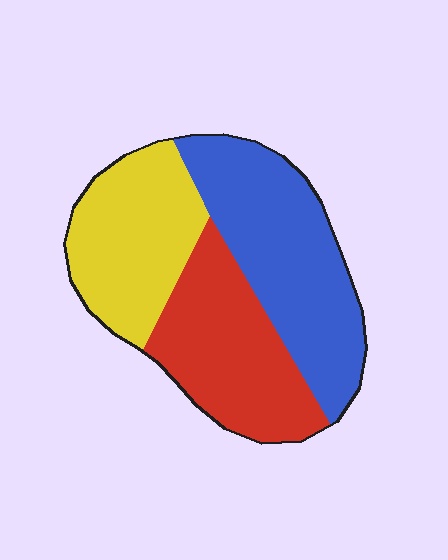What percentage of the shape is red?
Red takes up about one third (1/3) of the shape.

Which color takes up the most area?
Blue, at roughly 40%.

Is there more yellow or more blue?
Blue.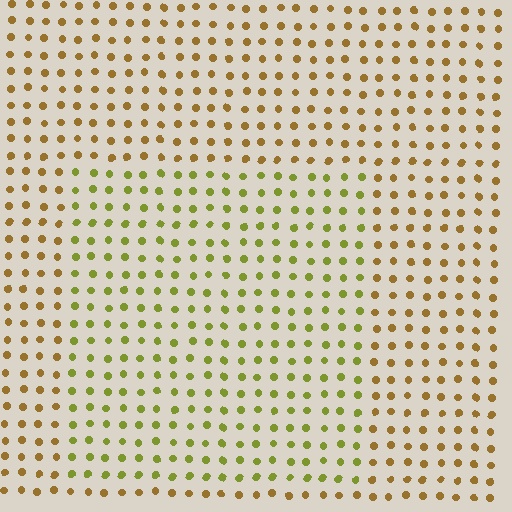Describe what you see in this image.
The image is filled with small brown elements in a uniform arrangement. A rectangle-shaped region is visible where the elements are tinted to a slightly different hue, forming a subtle color boundary.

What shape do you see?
I see a rectangle.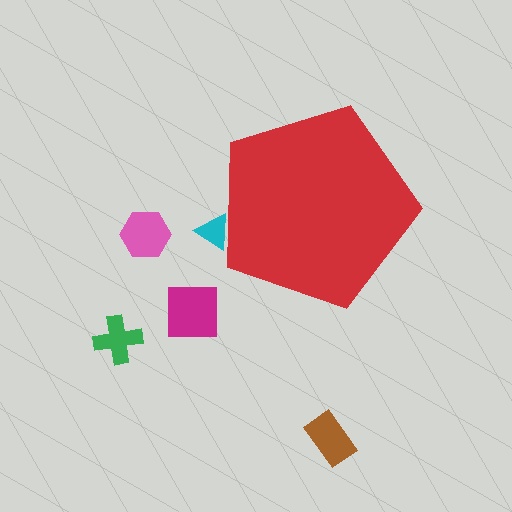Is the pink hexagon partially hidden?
No, the pink hexagon is fully visible.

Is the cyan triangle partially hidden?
Yes, the cyan triangle is partially hidden behind the red pentagon.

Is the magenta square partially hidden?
No, the magenta square is fully visible.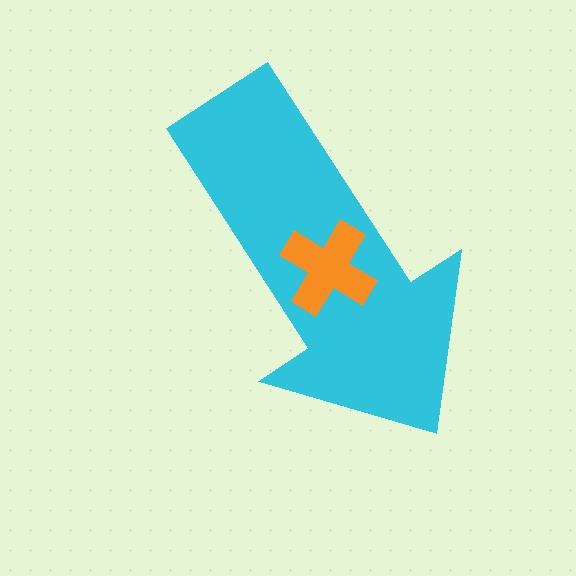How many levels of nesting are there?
2.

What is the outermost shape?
The cyan arrow.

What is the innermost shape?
The orange cross.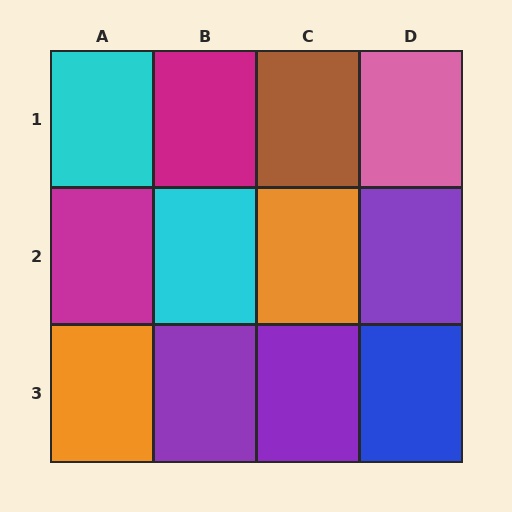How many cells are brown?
1 cell is brown.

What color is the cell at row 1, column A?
Cyan.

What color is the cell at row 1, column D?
Pink.